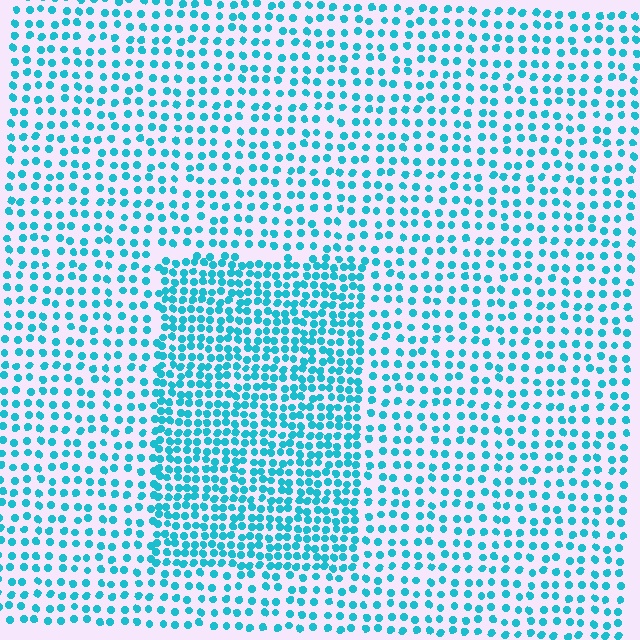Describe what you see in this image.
The image contains small cyan elements arranged at two different densities. A rectangle-shaped region is visible where the elements are more densely packed than the surrounding area.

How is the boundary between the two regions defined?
The boundary is defined by a change in element density (approximately 1.8x ratio). All elements are the same color, size, and shape.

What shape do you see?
I see a rectangle.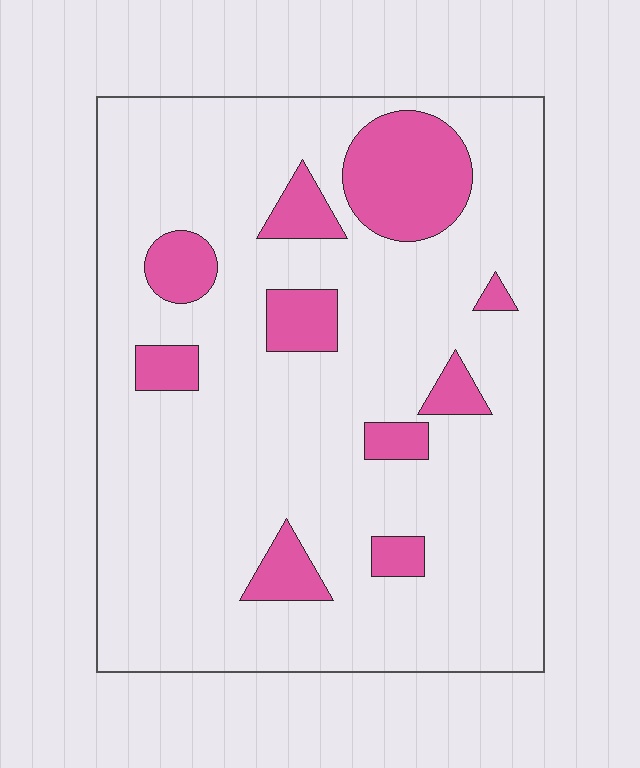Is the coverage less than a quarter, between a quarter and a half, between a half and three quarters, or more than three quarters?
Less than a quarter.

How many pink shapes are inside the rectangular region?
10.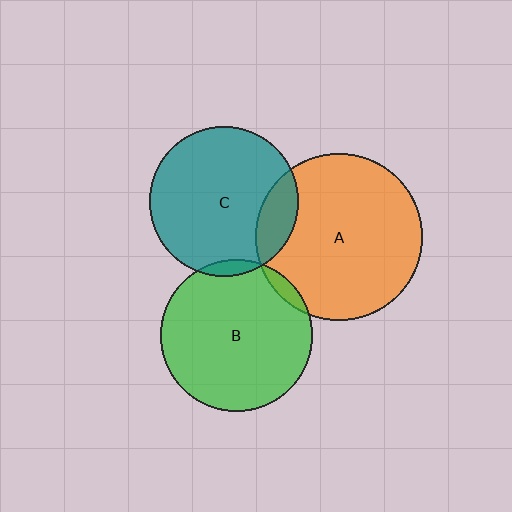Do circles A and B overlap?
Yes.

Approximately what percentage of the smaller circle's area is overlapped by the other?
Approximately 5%.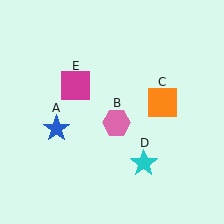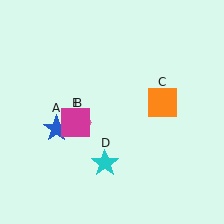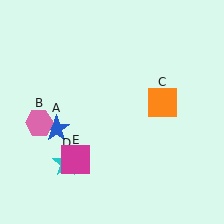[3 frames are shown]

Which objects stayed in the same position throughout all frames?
Blue star (object A) and orange square (object C) remained stationary.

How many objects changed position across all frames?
3 objects changed position: pink hexagon (object B), cyan star (object D), magenta square (object E).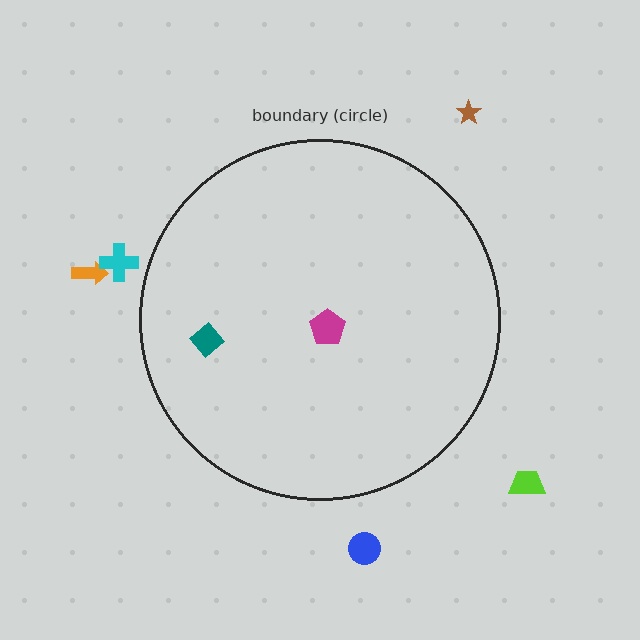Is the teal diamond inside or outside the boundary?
Inside.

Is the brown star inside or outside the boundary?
Outside.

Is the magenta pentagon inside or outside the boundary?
Inside.